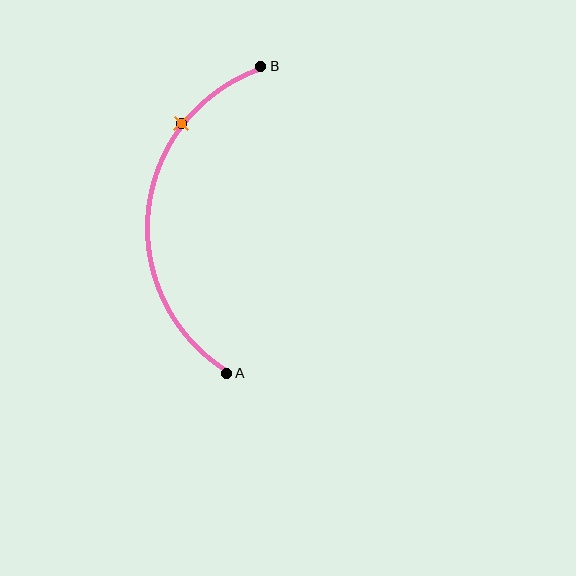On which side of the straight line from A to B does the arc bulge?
The arc bulges to the left of the straight line connecting A and B.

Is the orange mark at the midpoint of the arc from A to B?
No. The orange mark lies on the arc but is closer to endpoint B. The arc midpoint would be at the point on the curve equidistant along the arc from both A and B.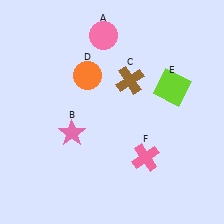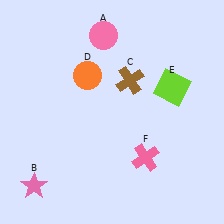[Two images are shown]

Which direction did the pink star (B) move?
The pink star (B) moved down.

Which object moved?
The pink star (B) moved down.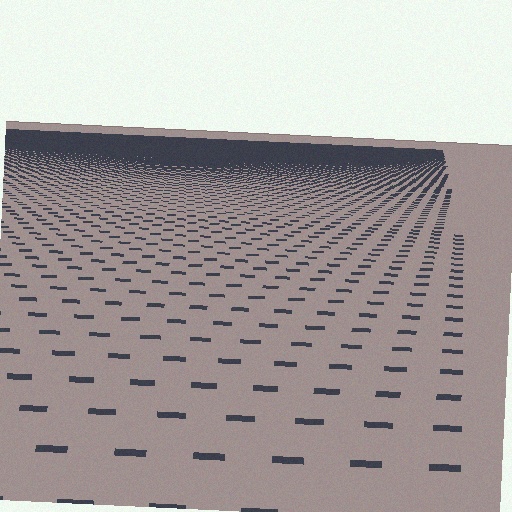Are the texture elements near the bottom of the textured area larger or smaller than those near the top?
Larger. Near the bottom, elements are closer to the viewer and appear at a bigger on-screen size.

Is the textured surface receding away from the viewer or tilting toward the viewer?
The surface is receding away from the viewer. Texture elements get smaller and denser toward the top.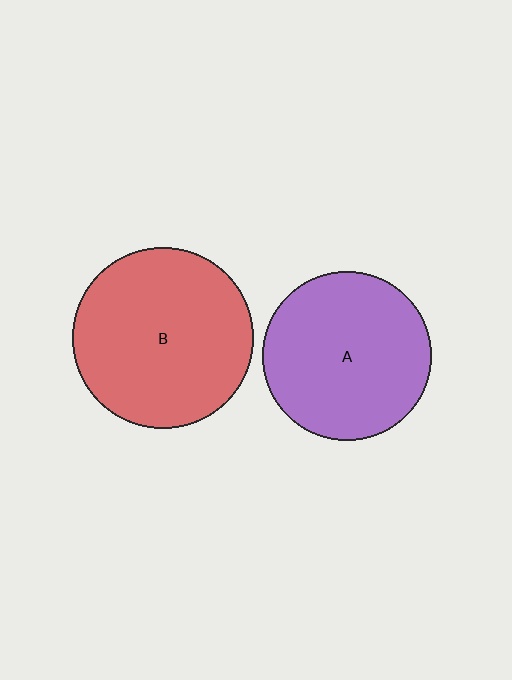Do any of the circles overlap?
No, none of the circles overlap.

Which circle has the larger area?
Circle B (red).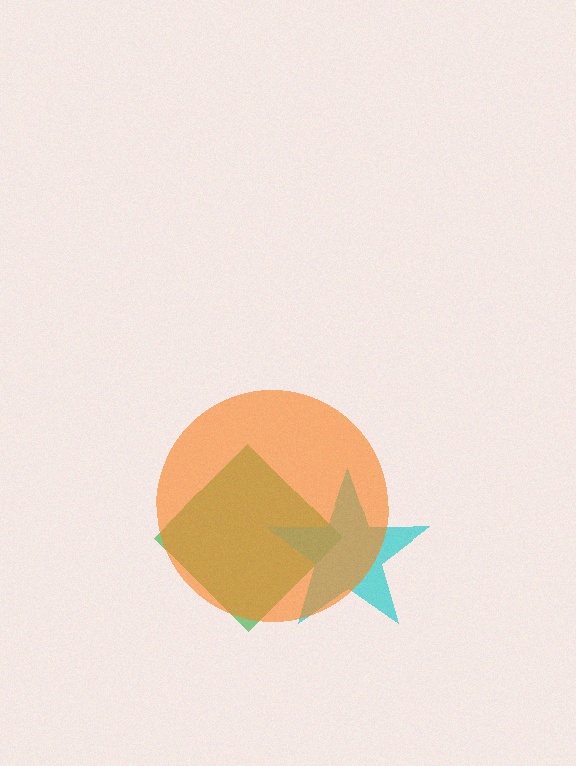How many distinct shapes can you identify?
There are 3 distinct shapes: a green diamond, a cyan star, an orange circle.